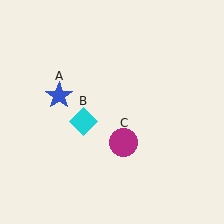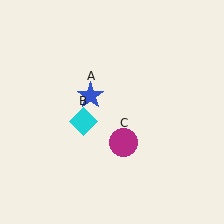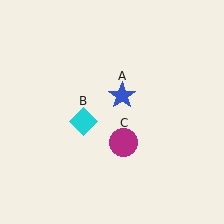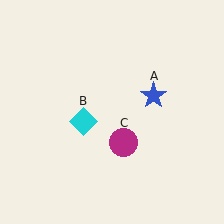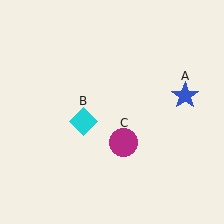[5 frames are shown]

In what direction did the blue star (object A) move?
The blue star (object A) moved right.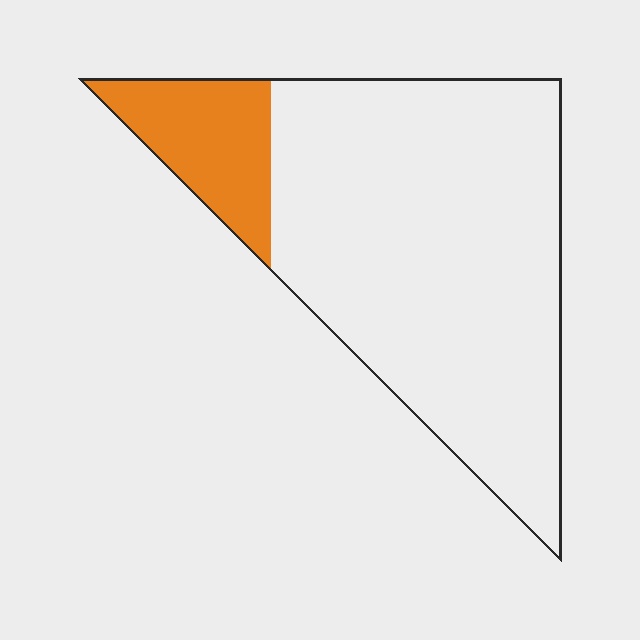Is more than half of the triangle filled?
No.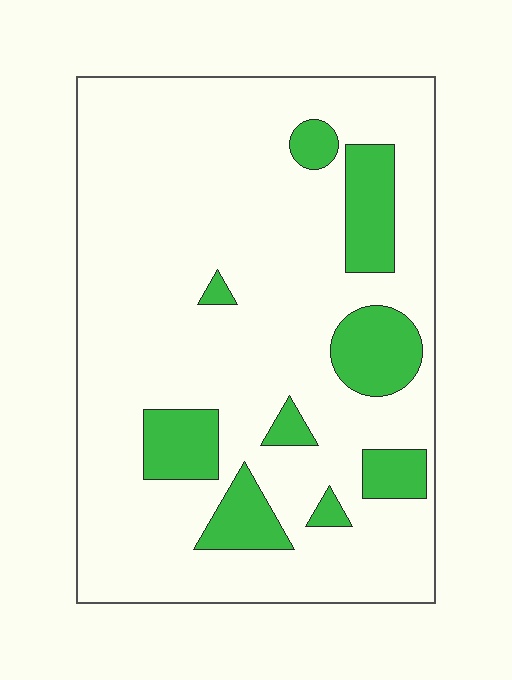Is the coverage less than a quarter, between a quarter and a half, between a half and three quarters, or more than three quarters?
Less than a quarter.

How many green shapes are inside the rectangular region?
9.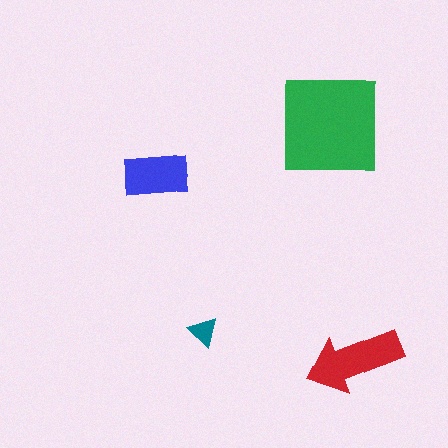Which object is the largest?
The green square.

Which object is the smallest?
The teal triangle.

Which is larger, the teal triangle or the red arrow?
The red arrow.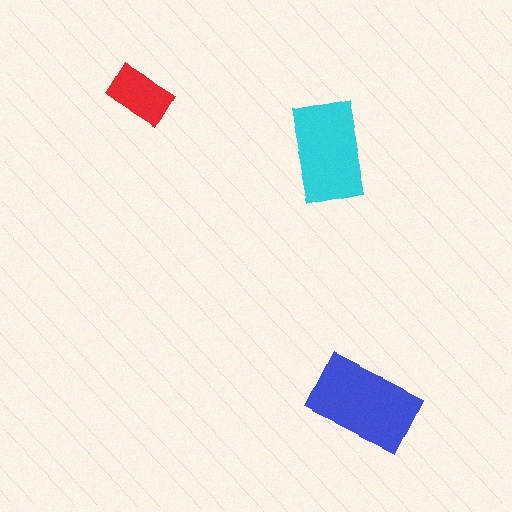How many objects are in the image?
There are 3 objects in the image.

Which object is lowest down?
The blue rectangle is bottommost.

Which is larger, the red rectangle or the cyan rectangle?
The cyan one.